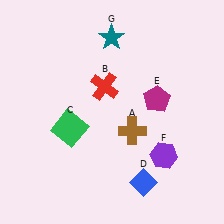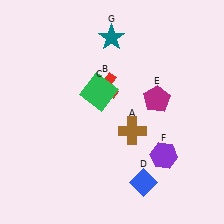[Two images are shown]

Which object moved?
The green square (C) moved up.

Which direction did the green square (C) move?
The green square (C) moved up.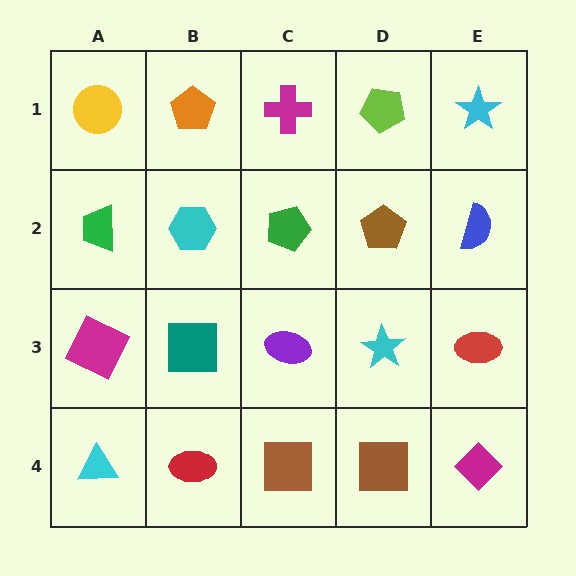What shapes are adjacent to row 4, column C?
A purple ellipse (row 3, column C), a red ellipse (row 4, column B), a brown square (row 4, column D).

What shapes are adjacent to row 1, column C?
A green pentagon (row 2, column C), an orange pentagon (row 1, column B), a lime pentagon (row 1, column D).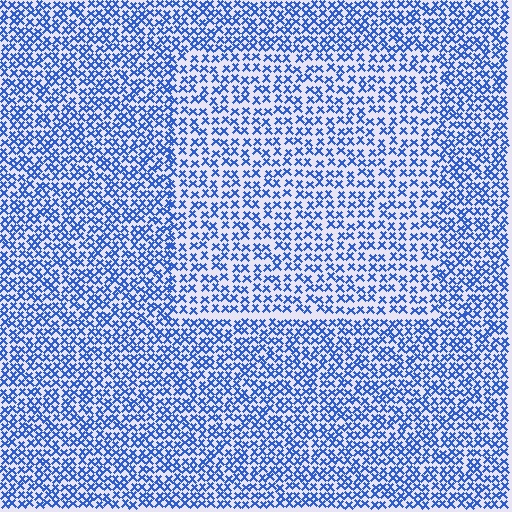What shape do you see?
I see a rectangle.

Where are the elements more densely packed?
The elements are more densely packed outside the rectangle boundary.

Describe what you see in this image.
The image contains small blue elements arranged at two different densities. A rectangle-shaped region is visible where the elements are less densely packed than the surrounding area.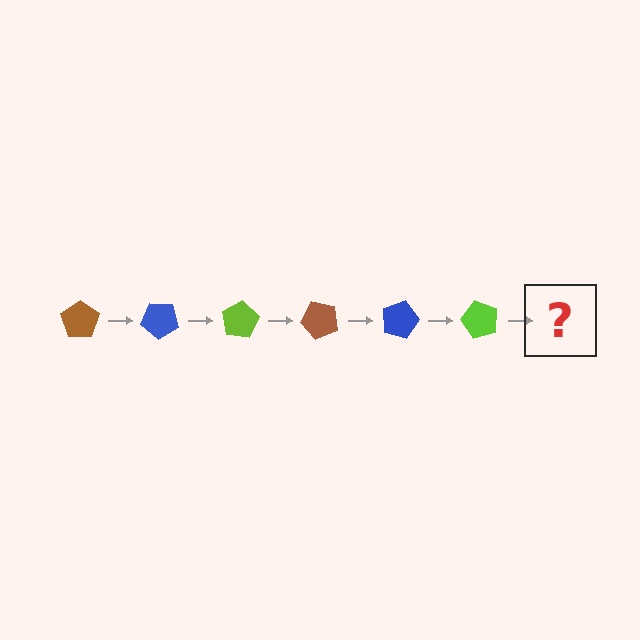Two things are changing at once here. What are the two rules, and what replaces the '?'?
The two rules are that it rotates 40 degrees each step and the color cycles through brown, blue, and lime. The '?' should be a brown pentagon, rotated 240 degrees from the start.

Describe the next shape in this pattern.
It should be a brown pentagon, rotated 240 degrees from the start.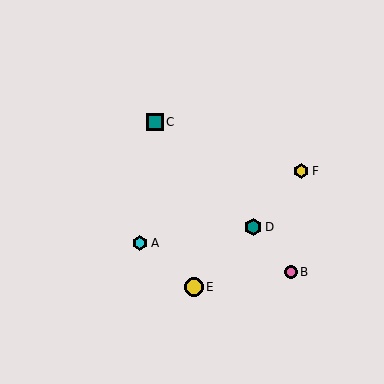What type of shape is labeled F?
Shape F is a yellow hexagon.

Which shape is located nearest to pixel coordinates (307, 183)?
The yellow hexagon (labeled F) at (301, 171) is nearest to that location.